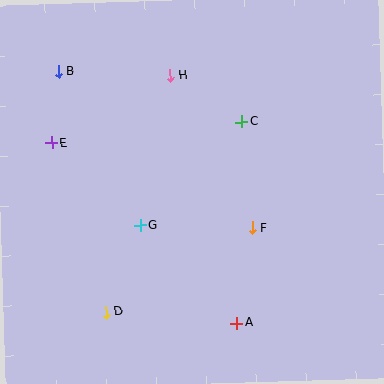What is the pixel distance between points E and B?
The distance between E and B is 72 pixels.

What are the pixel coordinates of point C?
Point C is at (241, 122).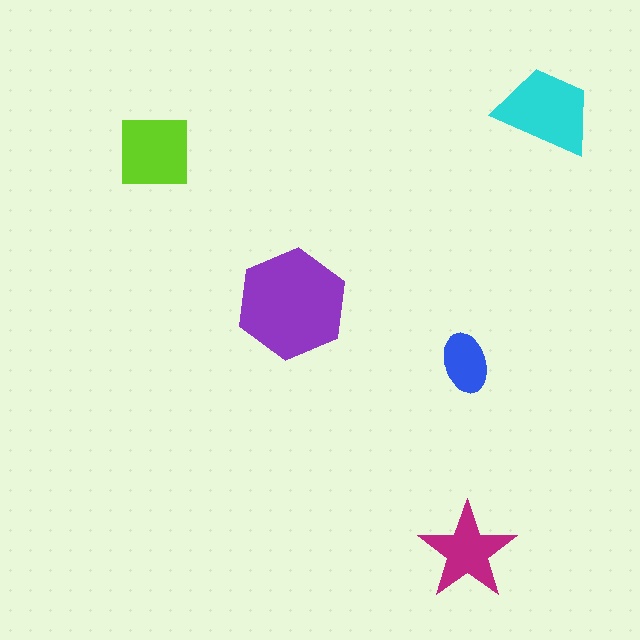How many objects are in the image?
There are 5 objects in the image.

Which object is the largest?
The purple hexagon.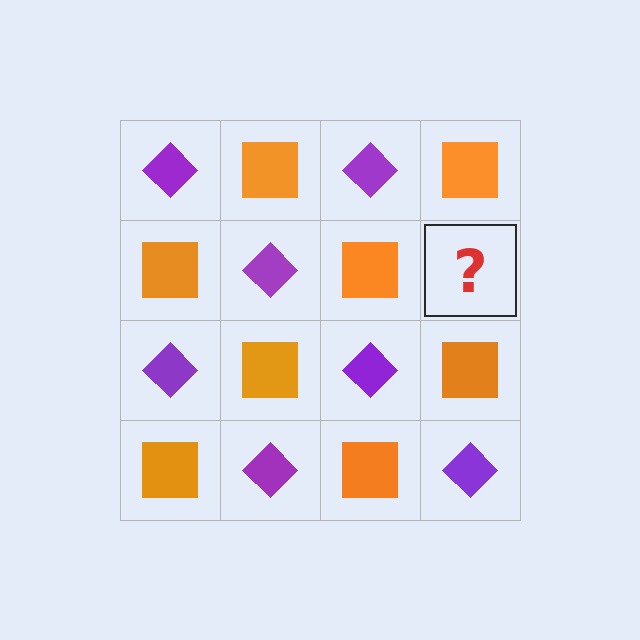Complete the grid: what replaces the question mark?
The question mark should be replaced with a purple diamond.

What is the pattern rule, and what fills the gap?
The rule is that it alternates purple diamond and orange square in a checkerboard pattern. The gap should be filled with a purple diamond.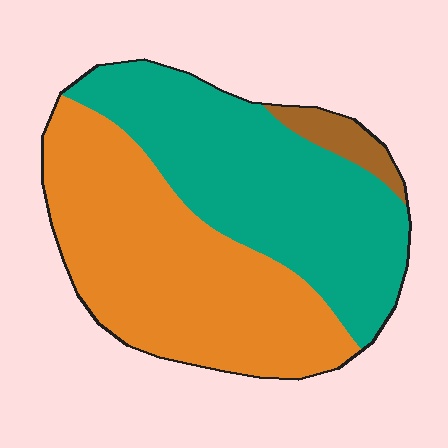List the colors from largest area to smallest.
From largest to smallest: orange, teal, brown.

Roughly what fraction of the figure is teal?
Teal covers 45% of the figure.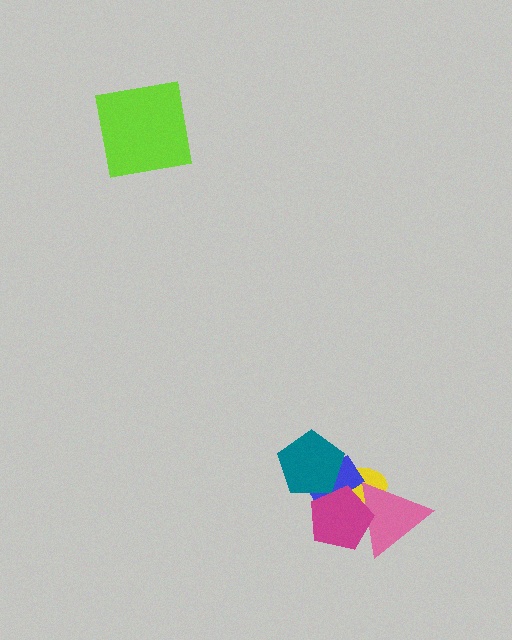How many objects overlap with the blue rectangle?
3 objects overlap with the blue rectangle.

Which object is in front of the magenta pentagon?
The teal pentagon is in front of the magenta pentagon.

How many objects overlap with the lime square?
0 objects overlap with the lime square.